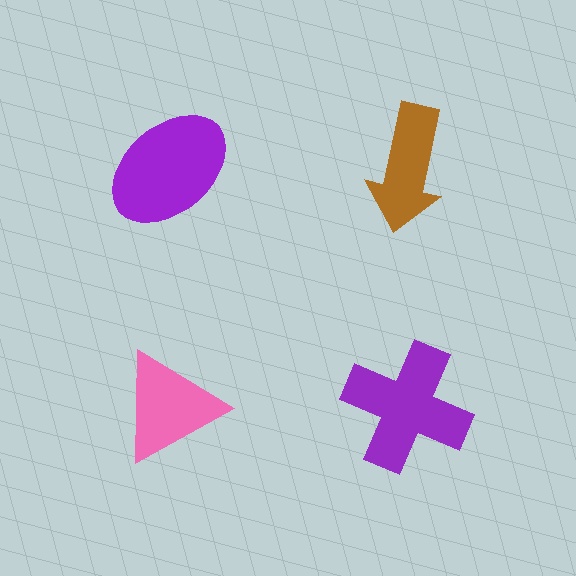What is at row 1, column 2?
A brown arrow.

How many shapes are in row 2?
2 shapes.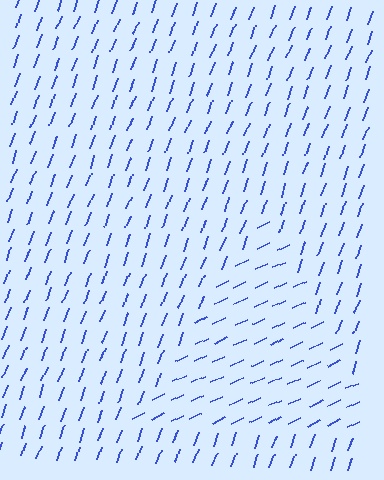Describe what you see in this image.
The image is filled with small blue line segments. A triangle region in the image has lines oriented differently from the surrounding lines, creating a visible texture boundary.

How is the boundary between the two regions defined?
The boundary is defined purely by a change in line orientation (approximately 45 degrees difference). All lines are the same color and thickness.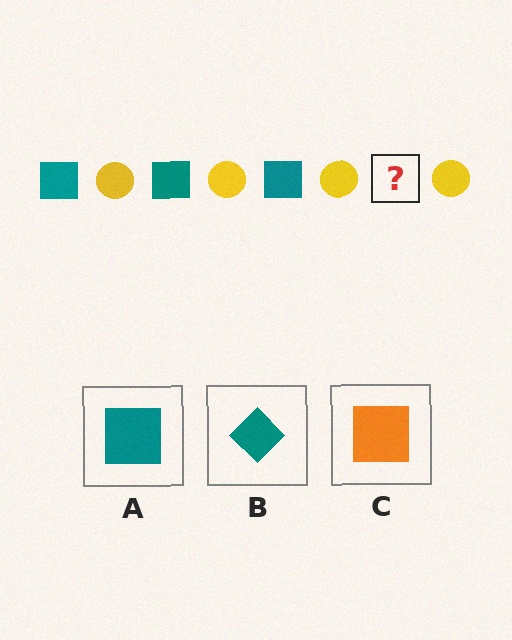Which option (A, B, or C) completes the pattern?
A.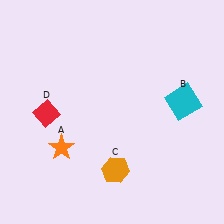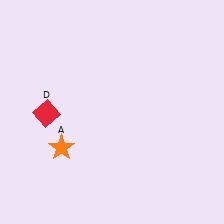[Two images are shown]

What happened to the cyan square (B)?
The cyan square (B) was removed in Image 2. It was in the top-right area of Image 1.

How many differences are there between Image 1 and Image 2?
There are 2 differences between the two images.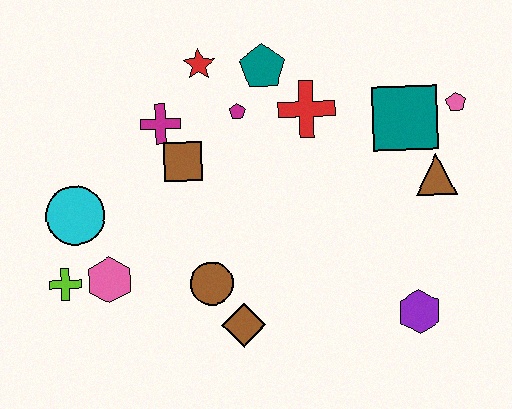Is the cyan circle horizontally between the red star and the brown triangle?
No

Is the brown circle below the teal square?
Yes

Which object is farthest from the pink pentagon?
The lime cross is farthest from the pink pentagon.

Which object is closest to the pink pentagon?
The teal square is closest to the pink pentagon.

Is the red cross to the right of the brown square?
Yes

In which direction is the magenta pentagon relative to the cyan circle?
The magenta pentagon is to the right of the cyan circle.